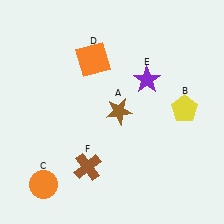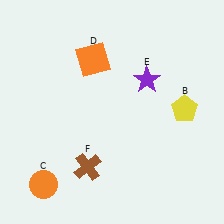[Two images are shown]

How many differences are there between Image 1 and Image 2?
There is 1 difference between the two images.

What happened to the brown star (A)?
The brown star (A) was removed in Image 2. It was in the top-right area of Image 1.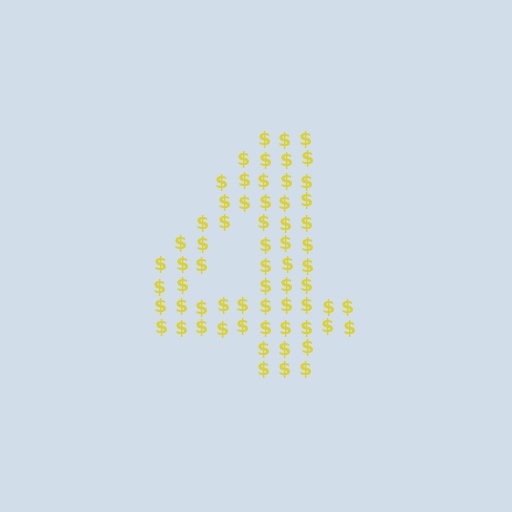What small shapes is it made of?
It is made of small dollar signs.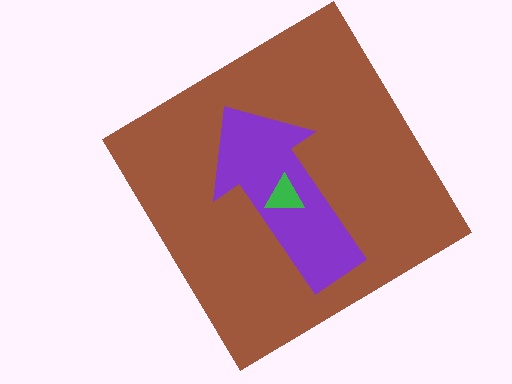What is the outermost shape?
The brown diamond.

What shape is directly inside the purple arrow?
The green triangle.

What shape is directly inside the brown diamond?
The purple arrow.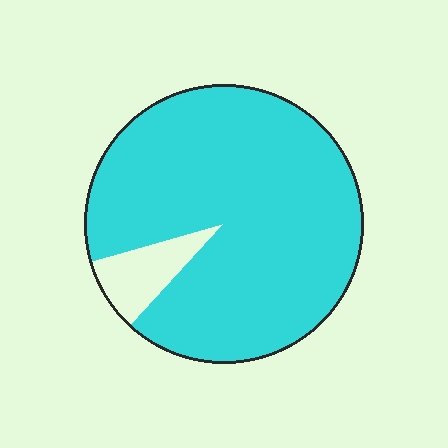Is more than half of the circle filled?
Yes.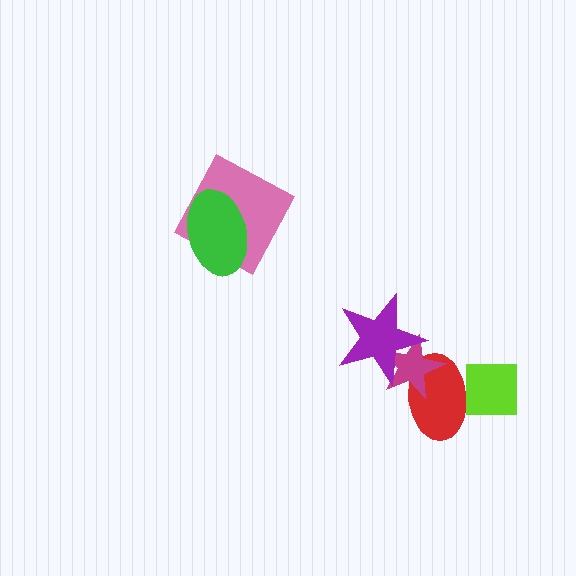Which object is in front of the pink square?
The green ellipse is in front of the pink square.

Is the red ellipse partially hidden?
Yes, it is partially covered by another shape.